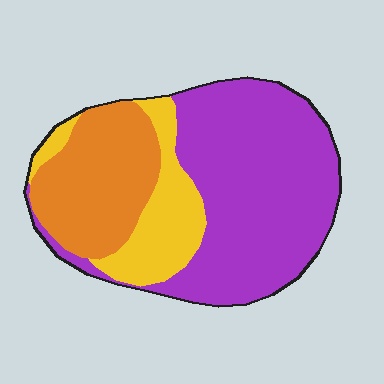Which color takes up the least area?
Yellow, at roughly 20%.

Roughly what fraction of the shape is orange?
Orange covers around 25% of the shape.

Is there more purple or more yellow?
Purple.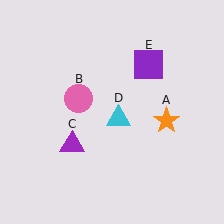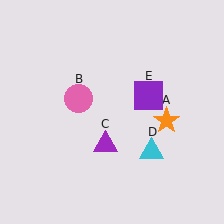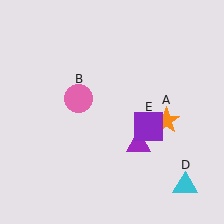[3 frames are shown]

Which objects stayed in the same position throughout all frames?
Orange star (object A) and pink circle (object B) remained stationary.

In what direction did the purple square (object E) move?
The purple square (object E) moved down.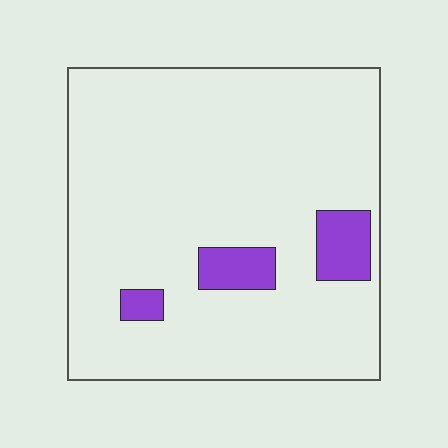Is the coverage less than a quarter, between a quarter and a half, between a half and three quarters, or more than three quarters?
Less than a quarter.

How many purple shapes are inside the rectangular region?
3.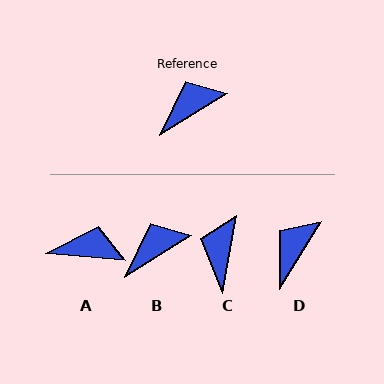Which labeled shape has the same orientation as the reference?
B.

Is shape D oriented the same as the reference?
No, it is off by about 26 degrees.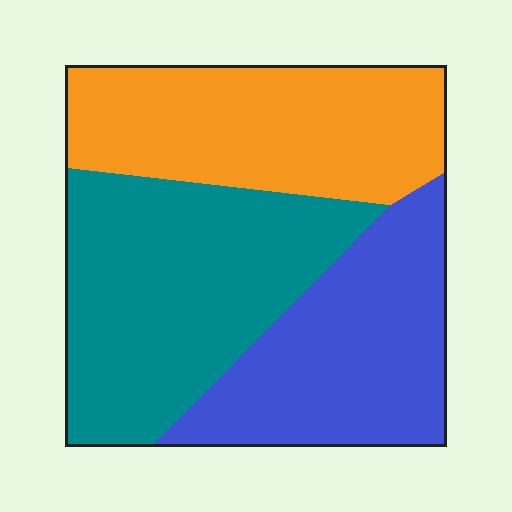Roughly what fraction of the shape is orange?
Orange takes up about one third (1/3) of the shape.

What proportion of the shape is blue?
Blue takes up about one third (1/3) of the shape.